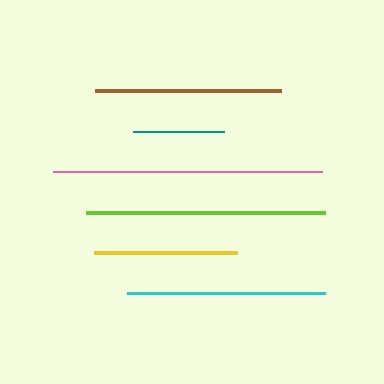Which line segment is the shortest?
The teal line is the shortest at approximately 90 pixels.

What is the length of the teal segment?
The teal segment is approximately 90 pixels long.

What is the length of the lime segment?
The lime segment is approximately 239 pixels long.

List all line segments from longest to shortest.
From longest to shortest: pink, lime, cyan, brown, yellow, teal.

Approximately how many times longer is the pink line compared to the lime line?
The pink line is approximately 1.1 times the length of the lime line.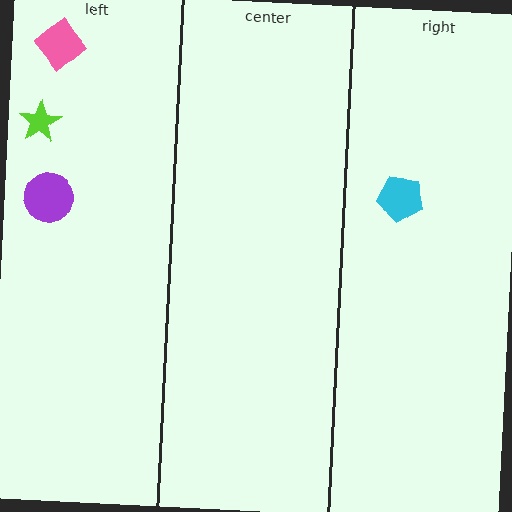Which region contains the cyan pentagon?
The right region.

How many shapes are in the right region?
1.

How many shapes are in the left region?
3.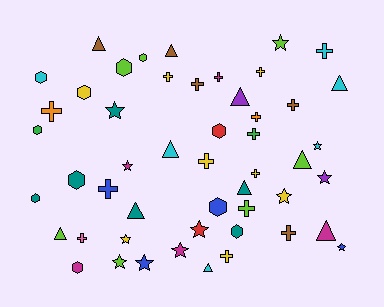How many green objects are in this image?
There are 2 green objects.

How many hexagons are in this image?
There are 11 hexagons.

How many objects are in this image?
There are 50 objects.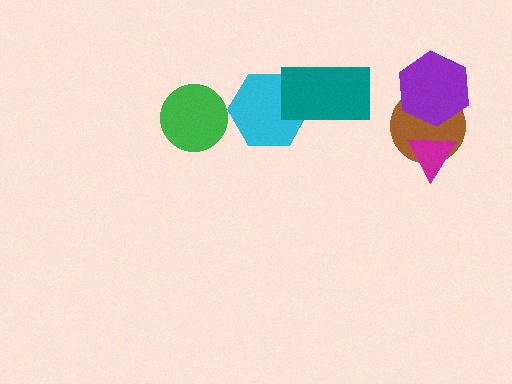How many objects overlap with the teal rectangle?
1 object overlaps with the teal rectangle.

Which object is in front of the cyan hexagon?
The teal rectangle is in front of the cyan hexagon.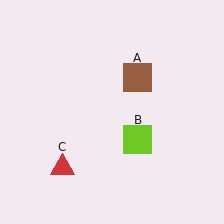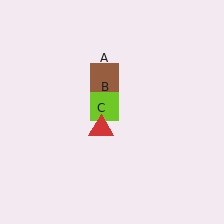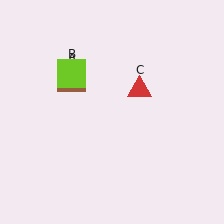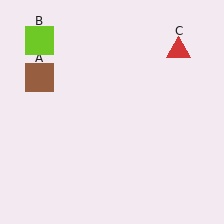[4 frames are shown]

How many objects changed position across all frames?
3 objects changed position: brown square (object A), lime square (object B), red triangle (object C).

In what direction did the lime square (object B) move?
The lime square (object B) moved up and to the left.